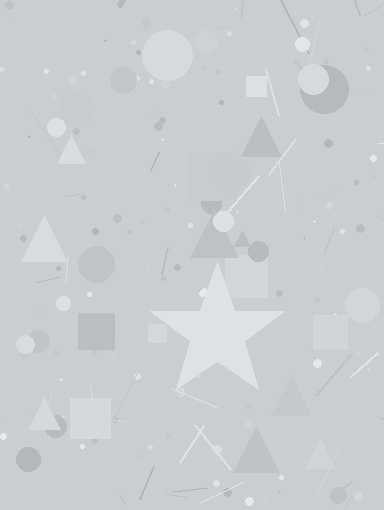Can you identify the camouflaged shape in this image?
The camouflaged shape is a star.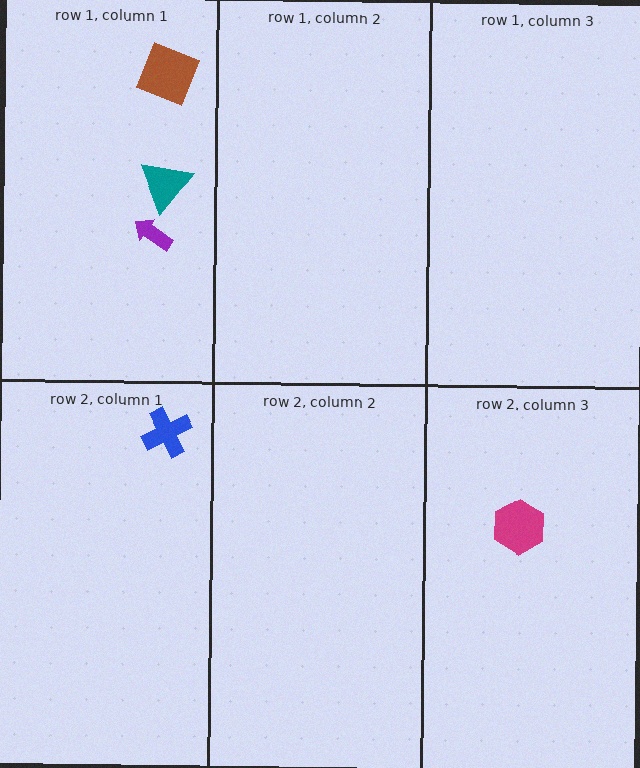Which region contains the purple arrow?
The row 1, column 1 region.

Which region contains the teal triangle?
The row 1, column 1 region.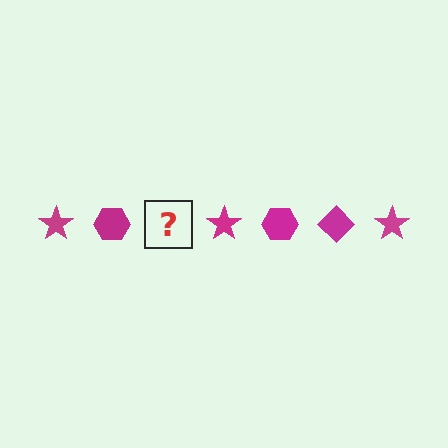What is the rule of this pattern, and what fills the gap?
The rule is that the pattern cycles through star, hexagon, diamond shapes in magenta. The gap should be filled with a magenta diamond.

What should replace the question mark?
The question mark should be replaced with a magenta diamond.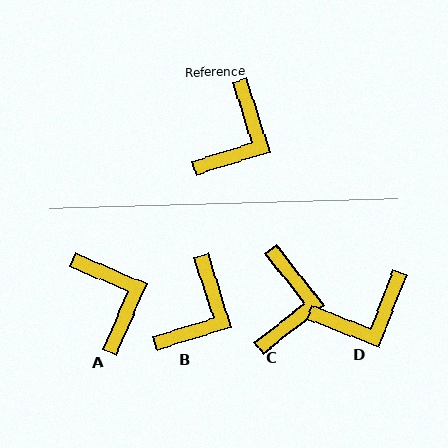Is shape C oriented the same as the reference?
No, it is off by about 21 degrees.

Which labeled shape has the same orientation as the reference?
B.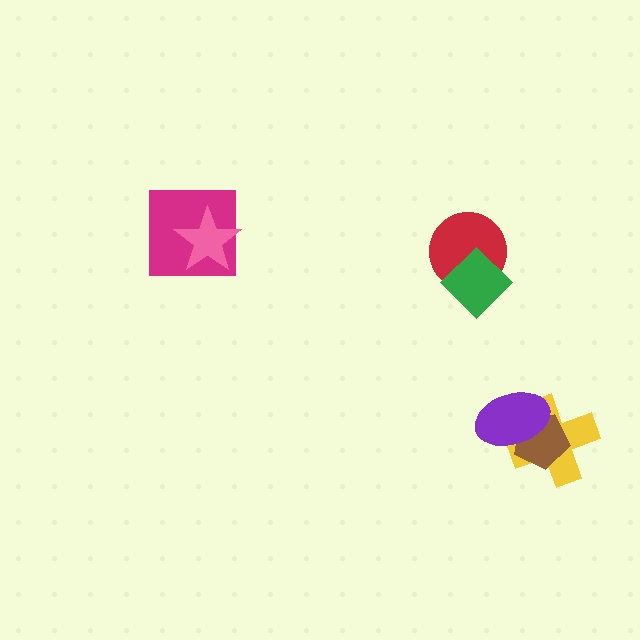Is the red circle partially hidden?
Yes, it is partially covered by another shape.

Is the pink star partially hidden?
No, no other shape covers it.